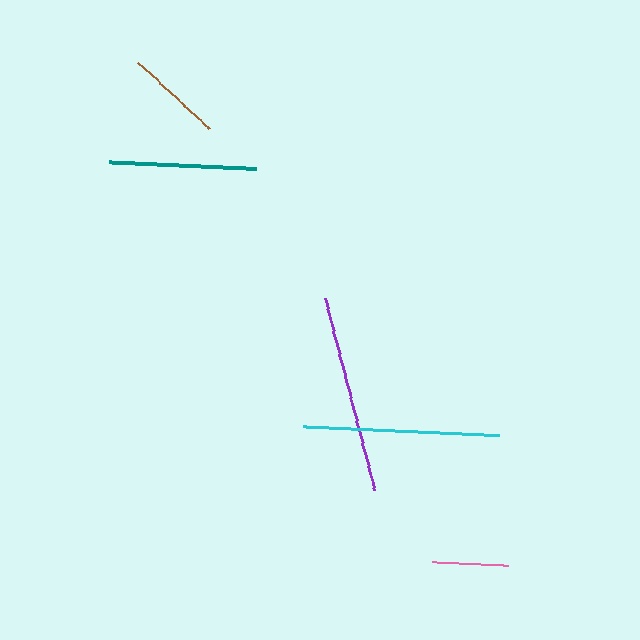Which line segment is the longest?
The purple line is the longest at approximately 197 pixels.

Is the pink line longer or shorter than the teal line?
The teal line is longer than the pink line.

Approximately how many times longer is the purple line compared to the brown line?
The purple line is approximately 2.0 times the length of the brown line.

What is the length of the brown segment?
The brown segment is approximately 97 pixels long.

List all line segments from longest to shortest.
From longest to shortest: purple, cyan, teal, brown, pink.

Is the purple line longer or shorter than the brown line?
The purple line is longer than the brown line.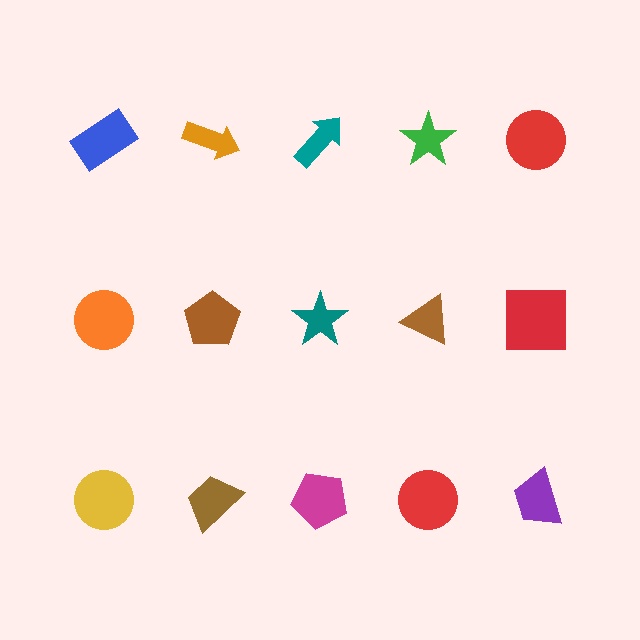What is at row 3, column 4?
A red circle.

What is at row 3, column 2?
A brown trapezoid.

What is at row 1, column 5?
A red circle.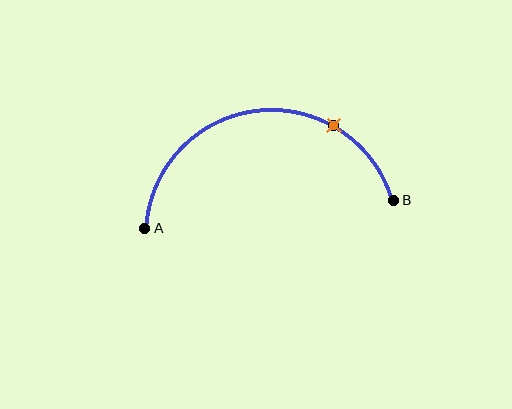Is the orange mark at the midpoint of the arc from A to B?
No. The orange mark lies on the arc but is closer to endpoint B. The arc midpoint would be at the point on the curve equidistant along the arc from both A and B.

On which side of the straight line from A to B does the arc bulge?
The arc bulges above the straight line connecting A and B.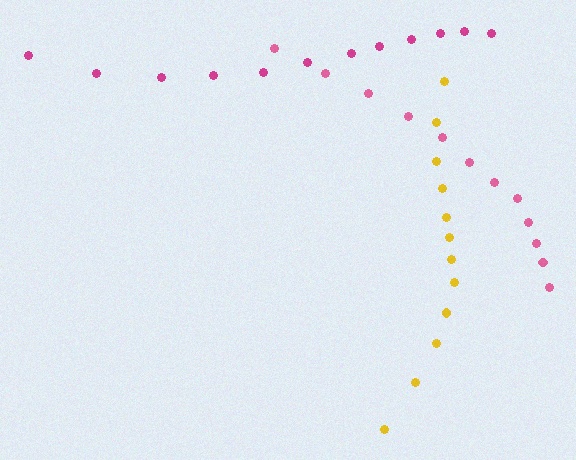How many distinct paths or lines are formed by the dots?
There are 3 distinct paths.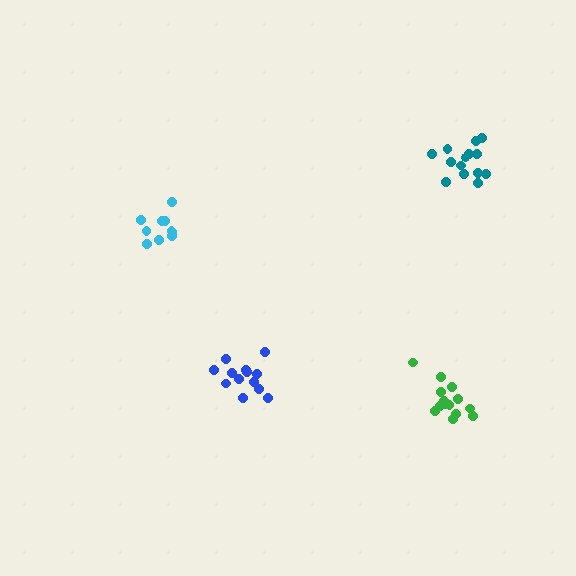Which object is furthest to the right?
The teal cluster is rightmost.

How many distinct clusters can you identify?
There are 4 distinct clusters.